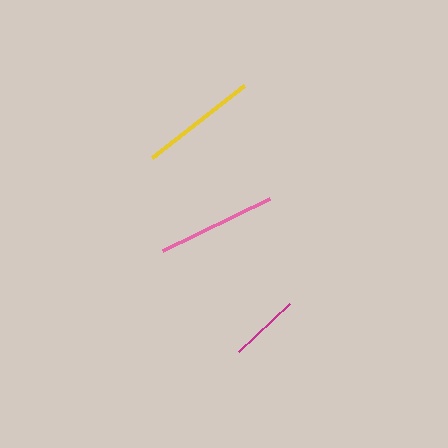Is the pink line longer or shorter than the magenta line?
The pink line is longer than the magenta line.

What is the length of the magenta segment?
The magenta segment is approximately 70 pixels long.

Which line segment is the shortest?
The magenta line is the shortest at approximately 70 pixels.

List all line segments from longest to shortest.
From longest to shortest: pink, yellow, magenta.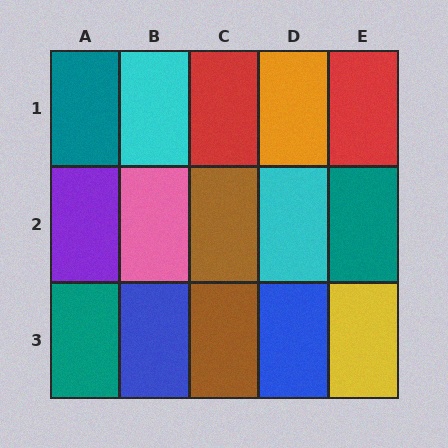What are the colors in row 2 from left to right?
Purple, pink, brown, cyan, teal.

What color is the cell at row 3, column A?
Teal.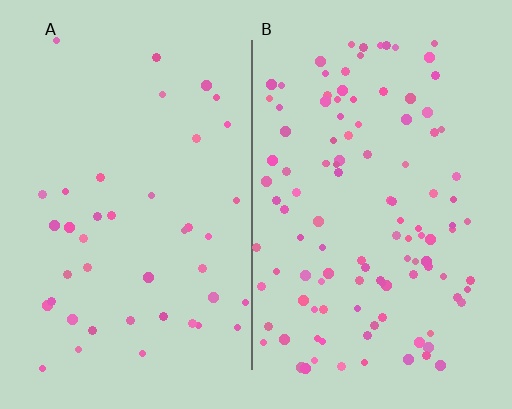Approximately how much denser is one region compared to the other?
Approximately 2.7× — region B over region A.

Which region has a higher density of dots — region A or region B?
B (the right).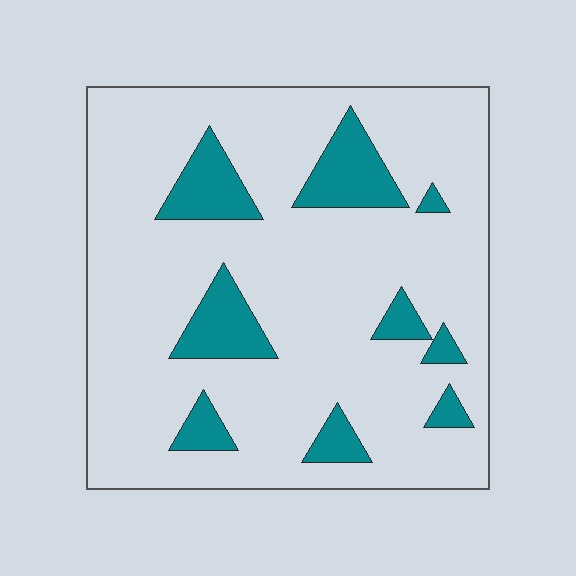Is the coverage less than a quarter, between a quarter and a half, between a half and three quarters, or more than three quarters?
Less than a quarter.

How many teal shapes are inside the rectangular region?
9.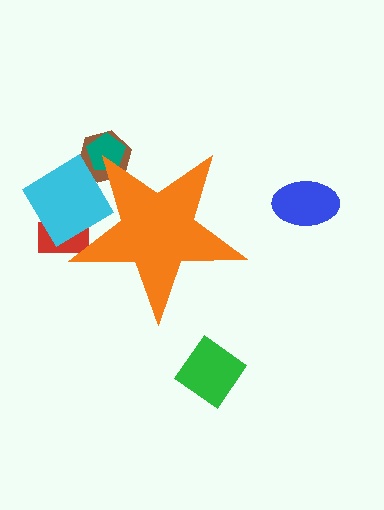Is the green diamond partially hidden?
No, the green diamond is fully visible.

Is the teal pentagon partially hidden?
Yes, the teal pentagon is partially hidden behind the orange star.